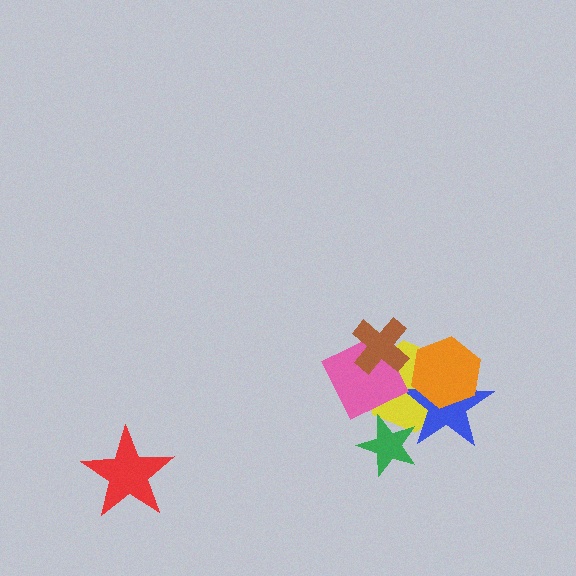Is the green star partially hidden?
Yes, it is partially covered by another shape.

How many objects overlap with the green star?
2 objects overlap with the green star.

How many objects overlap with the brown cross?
2 objects overlap with the brown cross.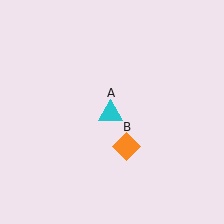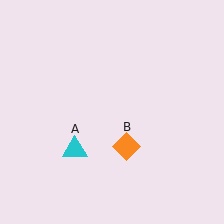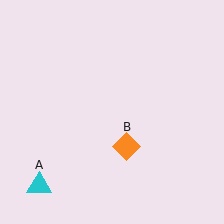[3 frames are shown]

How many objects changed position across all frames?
1 object changed position: cyan triangle (object A).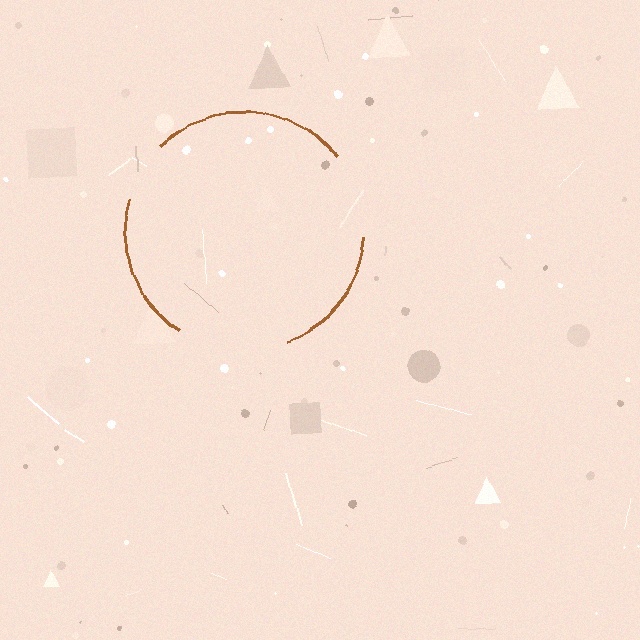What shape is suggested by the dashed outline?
The dashed outline suggests a circle.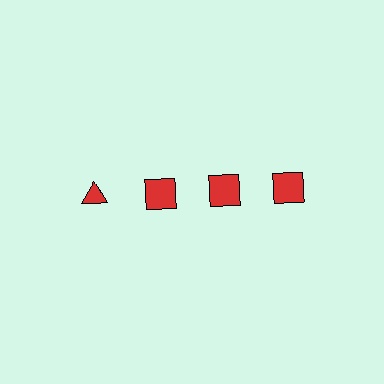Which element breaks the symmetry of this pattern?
The red triangle in the top row, leftmost column breaks the symmetry. All other shapes are red squares.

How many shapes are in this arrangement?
There are 4 shapes arranged in a grid pattern.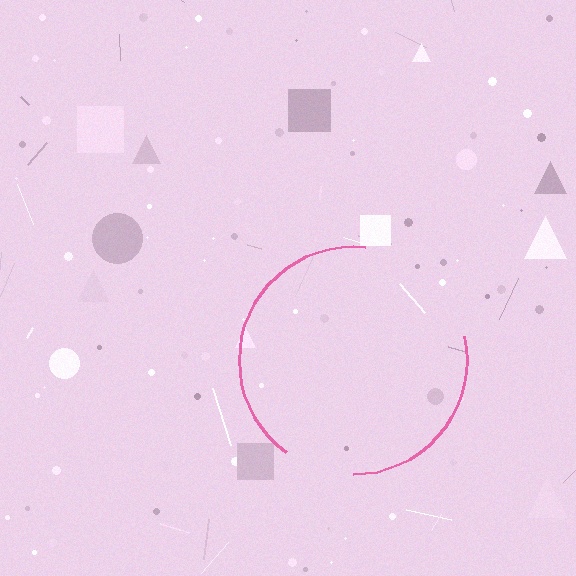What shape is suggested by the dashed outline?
The dashed outline suggests a circle.